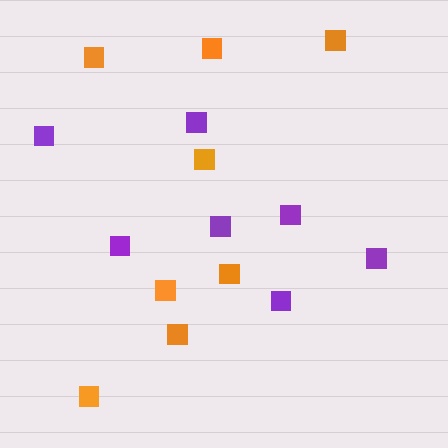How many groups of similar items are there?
There are 2 groups: one group of orange squares (8) and one group of purple squares (7).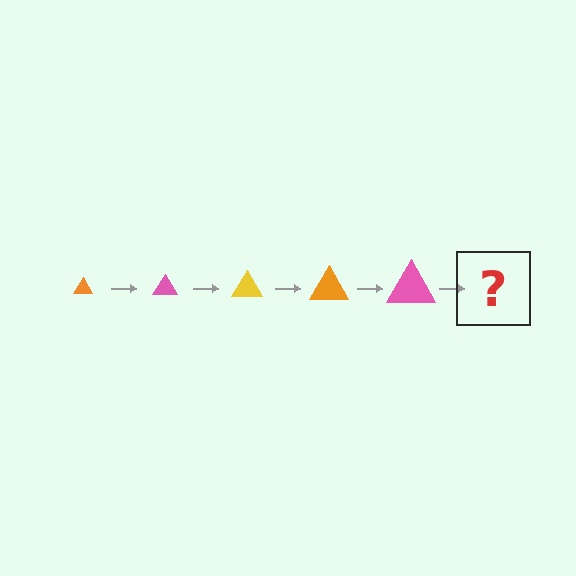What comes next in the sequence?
The next element should be a yellow triangle, larger than the previous one.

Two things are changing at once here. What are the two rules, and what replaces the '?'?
The two rules are that the triangle grows larger each step and the color cycles through orange, pink, and yellow. The '?' should be a yellow triangle, larger than the previous one.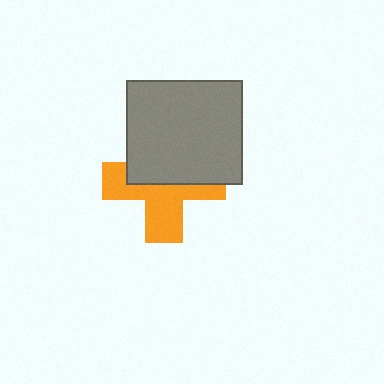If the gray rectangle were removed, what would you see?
You would see the complete orange cross.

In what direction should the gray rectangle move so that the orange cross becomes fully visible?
The gray rectangle should move up. That is the shortest direction to clear the overlap and leave the orange cross fully visible.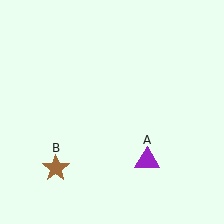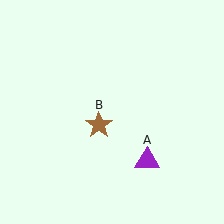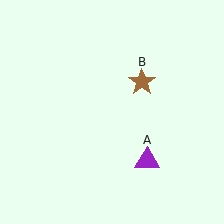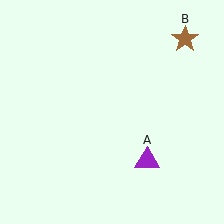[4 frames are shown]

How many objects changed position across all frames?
1 object changed position: brown star (object B).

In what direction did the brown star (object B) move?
The brown star (object B) moved up and to the right.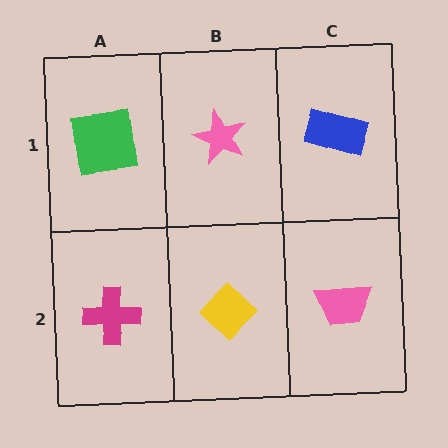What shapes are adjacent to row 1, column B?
A yellow diamond (row 2, column B), a green square (row 1, column A), a blue rectangle (row 1, column C).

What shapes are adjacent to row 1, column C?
A pink trapezoid (row 2, column C), a pink star (row 1, column B).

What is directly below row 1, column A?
A magenta cross.